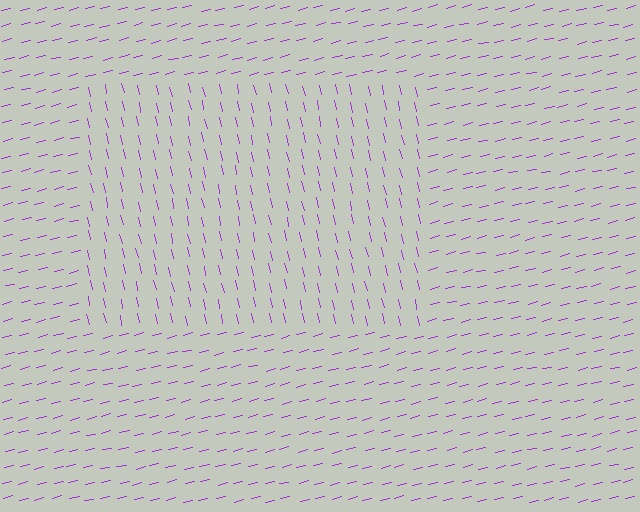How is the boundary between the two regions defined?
The boundary is defined purely by a change in line orientation (approximately 89 degrees difference). All lines are the same color and thickness.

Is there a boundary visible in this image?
Yes, there is a texture boundary formed by a change in line orientation.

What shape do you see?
I see a rectangle.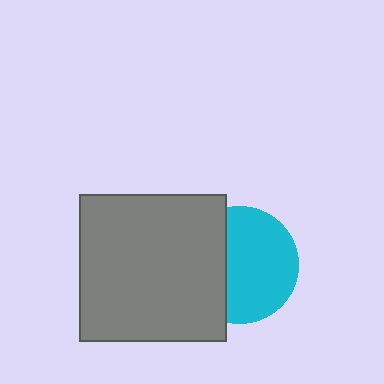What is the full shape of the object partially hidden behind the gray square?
The partially hidden object is a cyan circle.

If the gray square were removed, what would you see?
You would see the complete cyan circle.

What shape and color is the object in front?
The object in front is a gray square.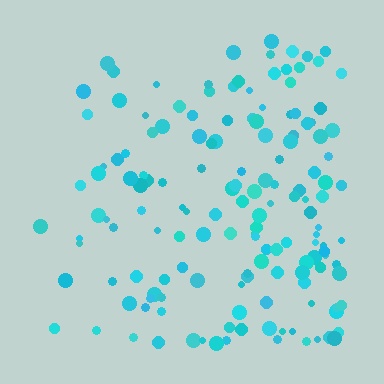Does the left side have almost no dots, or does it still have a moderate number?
Still a moderate number, just noticeably fewer than the right.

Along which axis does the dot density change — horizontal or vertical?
Horizontal.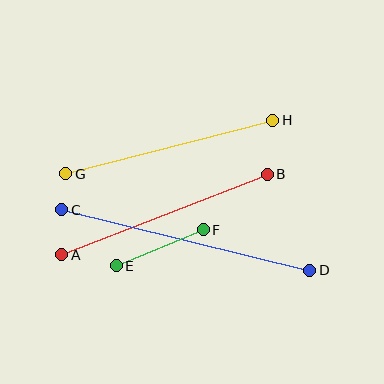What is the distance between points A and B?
The distance is approximately 221 pixels.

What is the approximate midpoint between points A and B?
The midpoint is at approximately (165, 214) pixels.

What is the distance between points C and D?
The distance is approximately 255 pixels.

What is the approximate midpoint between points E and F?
The midpoint is at approximately (160, 248) pixels.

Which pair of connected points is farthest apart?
Points C and D are farthest apart.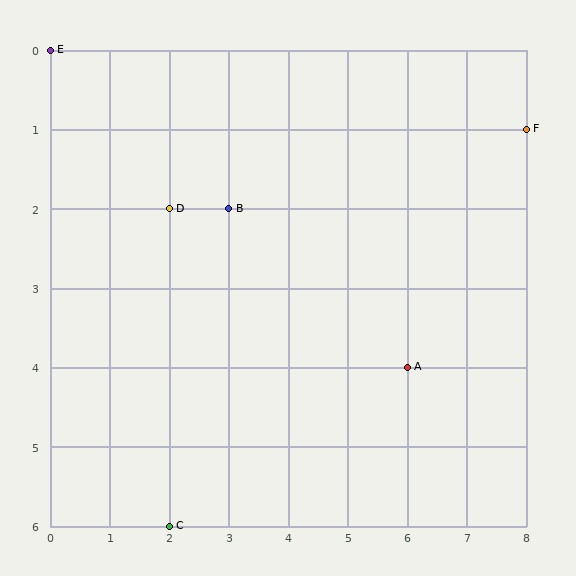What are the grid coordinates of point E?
Point E is at grid coordinates (0, 0).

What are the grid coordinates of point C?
Point C is at grid coordinates (2, 6).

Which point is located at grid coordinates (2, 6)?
Point C is at (2, 6).